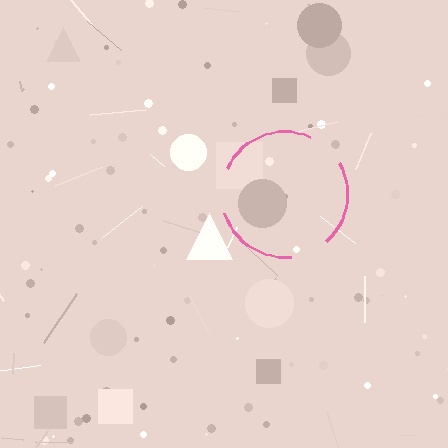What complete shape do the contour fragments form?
The contour fragments form a circle.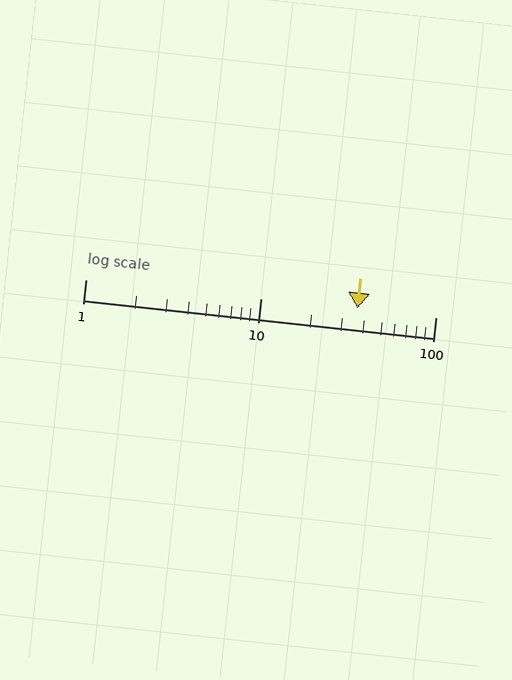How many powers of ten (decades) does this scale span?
The scale spans 2 decades, from 1 to 100.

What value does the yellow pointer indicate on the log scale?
The pointer indicates approximately 36.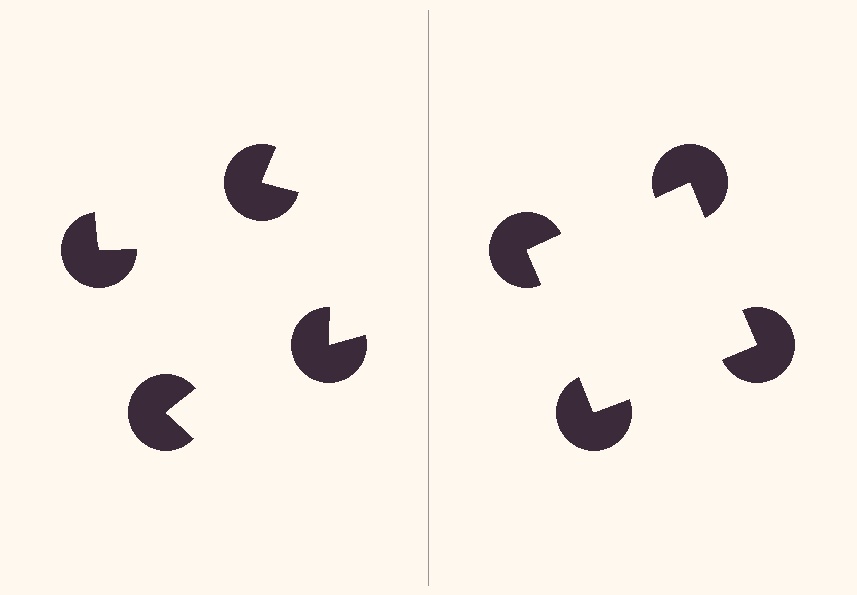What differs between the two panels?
The pac-man discs are positioned identically on both sides; only the wedge orientations differ. On the right they align to a square; on the left they are misaligned.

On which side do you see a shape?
An illusory square appears on the right side. On the left side the wedge cuts are rotated, so no coherent shape forms.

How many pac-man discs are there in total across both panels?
8 — 4 on each side.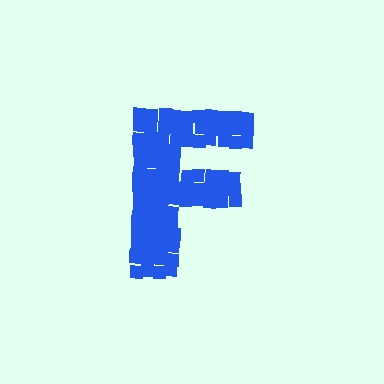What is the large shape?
The large shape is the letter F.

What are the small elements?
The small elements are squares.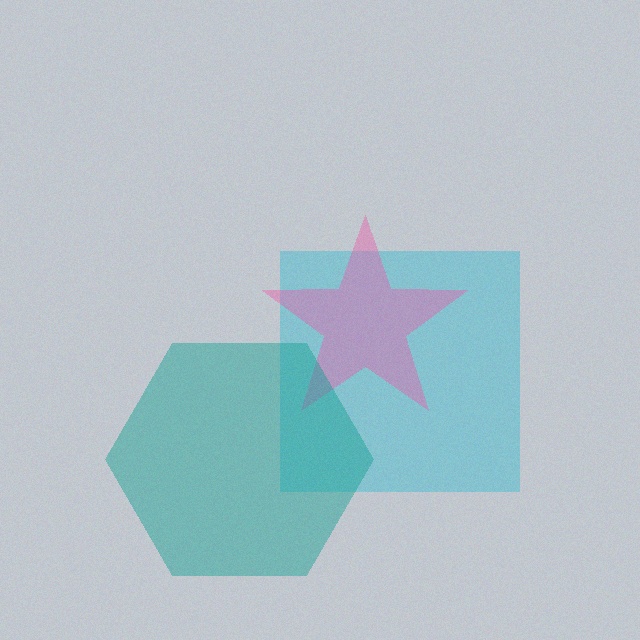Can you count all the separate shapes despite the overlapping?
Yes, there are 3 separate shapes.